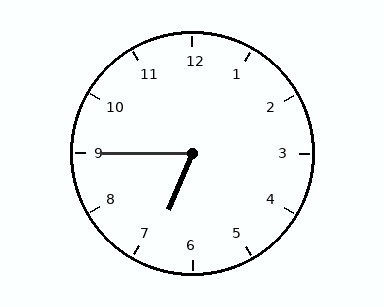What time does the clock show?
6:45.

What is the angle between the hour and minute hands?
Approximately 68 degrees.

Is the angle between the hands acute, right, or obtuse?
It is acute.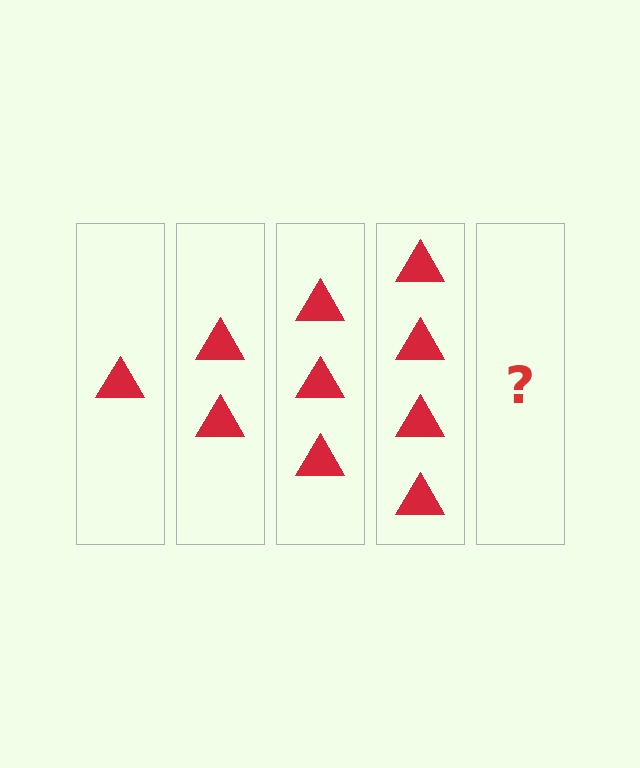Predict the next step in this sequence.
The next step is 5 triangles.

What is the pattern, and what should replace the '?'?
The pattern is that each step adds one more triangle. The '?' should be 5 triangles.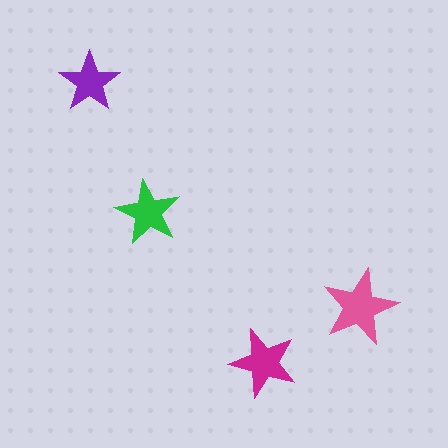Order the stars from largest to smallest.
the pink one, the magenta one, the green one, the purple one.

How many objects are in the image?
There are 4 objects in the image.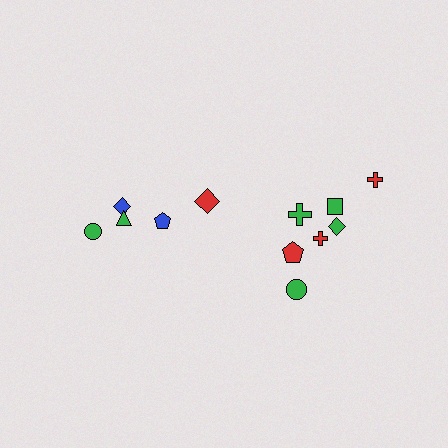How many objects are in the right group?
There are 7 objects.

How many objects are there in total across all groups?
There are 12 objects.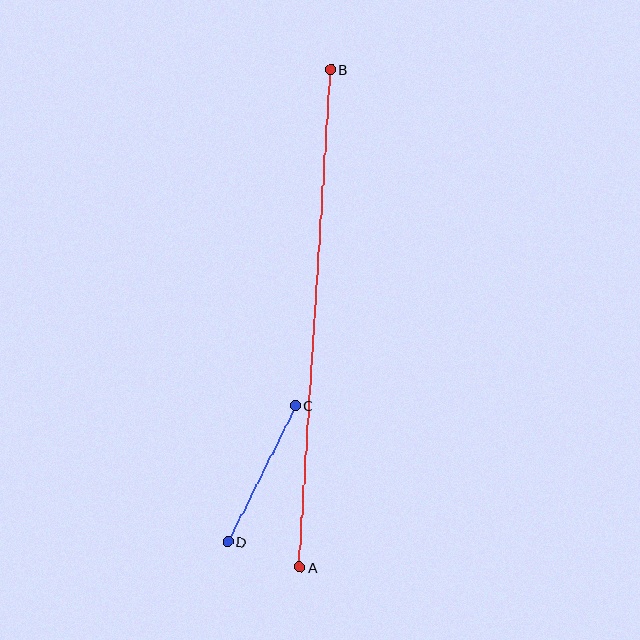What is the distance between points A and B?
The distance is approximately 499 pixels.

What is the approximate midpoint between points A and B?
The midpoint is at approximately (315, 318) pixels.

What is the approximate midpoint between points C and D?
The midpoint is at approximately (262, 474) pixels.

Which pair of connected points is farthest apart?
Points A and B are farthest apart.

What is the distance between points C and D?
The distance is approximately 152 pixels.